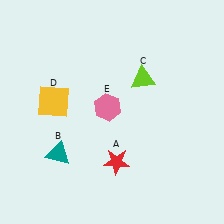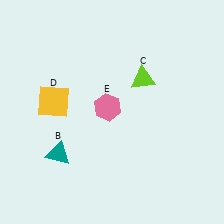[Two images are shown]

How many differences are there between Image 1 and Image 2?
There is 1 difference between the two images.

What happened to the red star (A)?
The red star (A) was removed in Image 2. It was in the bottom-right area of Image 1.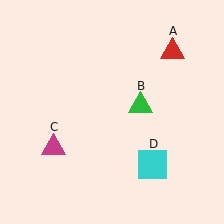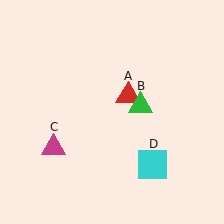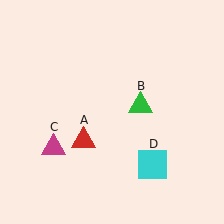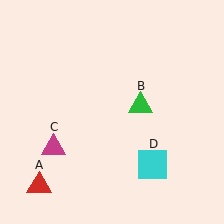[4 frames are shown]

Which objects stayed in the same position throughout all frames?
Green triangle (object B) and magenta triangle (object C) and cyan square (object D) remained stationary.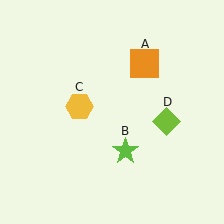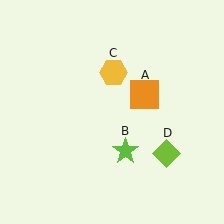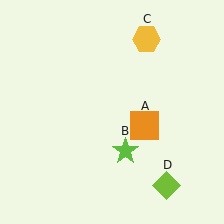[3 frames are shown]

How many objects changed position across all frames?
3 objects changed position: orange square (object A), yellow hexagon (object C), lime diamond (object D).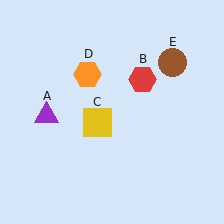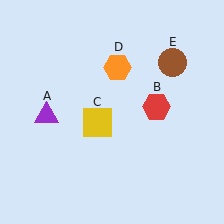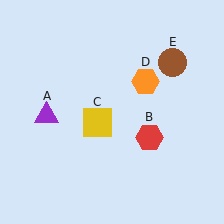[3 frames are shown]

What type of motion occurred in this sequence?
The red hexagon (object B), orange hexagon (object D) rotated clockwise around the center of the scene.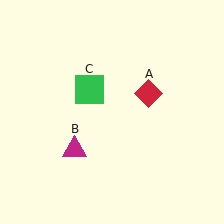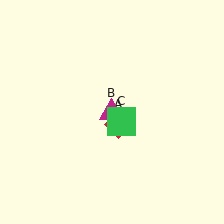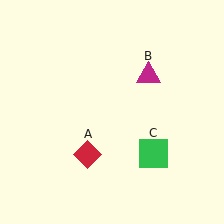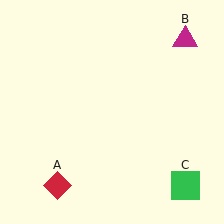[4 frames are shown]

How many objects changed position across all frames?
3 objects changed position: red diamond (object A), magenta triangle (object B), green square (object C).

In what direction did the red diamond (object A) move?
The red diamond (object A) moved down and to the left.